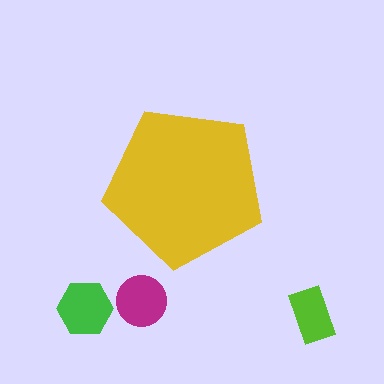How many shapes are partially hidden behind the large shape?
0 shapes are partially hidden.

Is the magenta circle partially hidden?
No, the magenta circle is fully visible.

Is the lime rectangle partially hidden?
No, the lime rectangle is fully visible.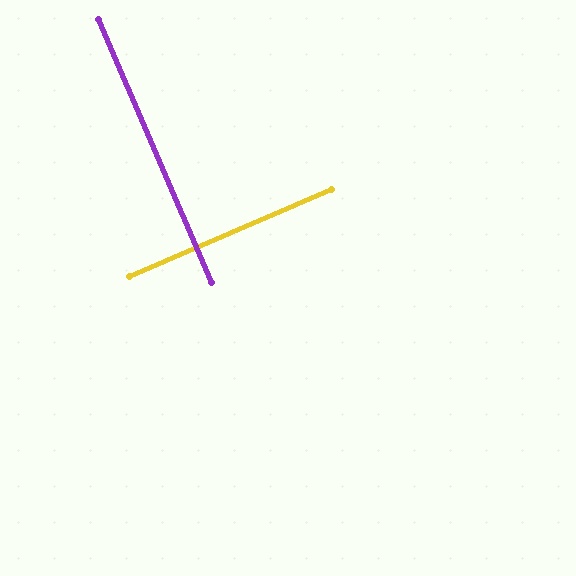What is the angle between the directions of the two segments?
Approximately 90 degrees.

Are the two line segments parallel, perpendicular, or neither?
Perpendicular — they meet at approximately 90°.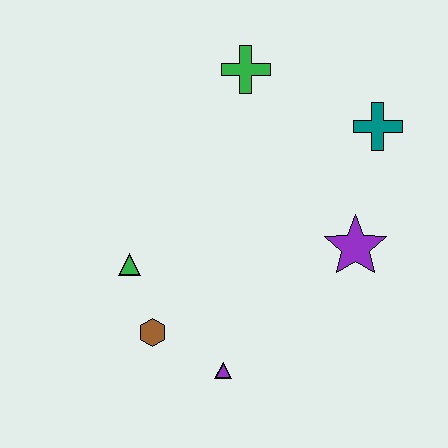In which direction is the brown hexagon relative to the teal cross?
The brown hexagon is to the left of the teal cross.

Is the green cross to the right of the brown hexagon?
Yes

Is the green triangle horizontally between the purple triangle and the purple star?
No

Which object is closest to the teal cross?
The purple star is closest to the teal cross.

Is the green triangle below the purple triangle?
No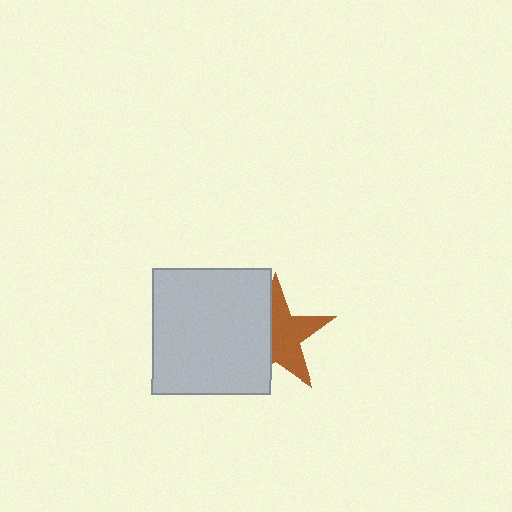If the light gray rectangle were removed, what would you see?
You would see the complete brown star.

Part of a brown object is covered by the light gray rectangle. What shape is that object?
It is a star.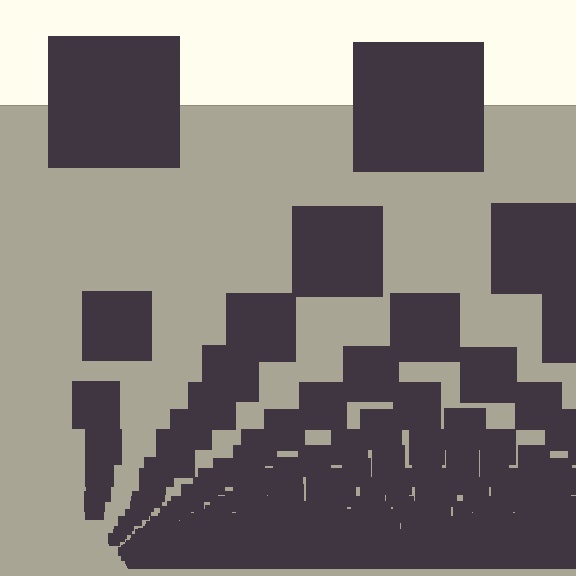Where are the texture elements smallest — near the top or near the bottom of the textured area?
Near the bottom.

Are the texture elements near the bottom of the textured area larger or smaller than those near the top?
Smaller. The gradient is inverted — elements near the bottom are smaller and denser.